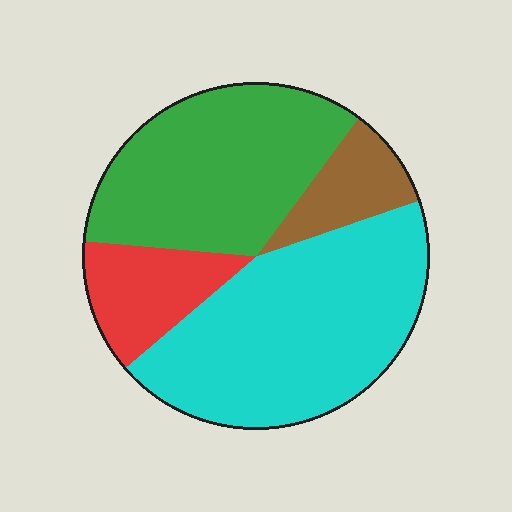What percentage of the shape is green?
Green covers around 35% of the shape.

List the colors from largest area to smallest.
From largest to smallest: cyan, green, red, brown.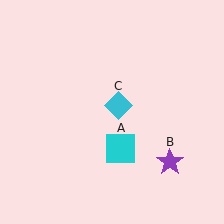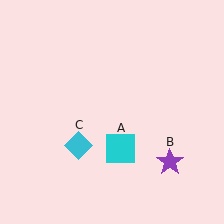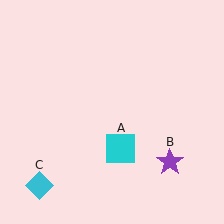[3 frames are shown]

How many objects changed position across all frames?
1 object changed position: cyan diamond (object C).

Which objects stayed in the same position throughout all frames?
Cyan square (object A) and purple star (object B) remained stationary.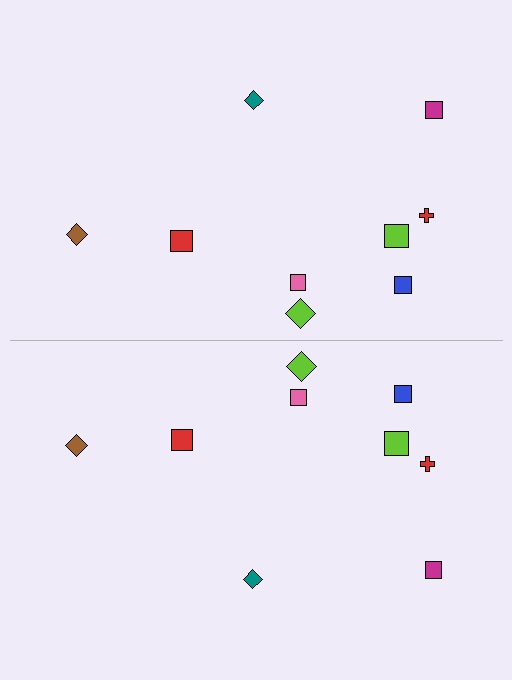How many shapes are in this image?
There are 18 shapes in this image.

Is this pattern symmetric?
Yes, this pattern has bilateral (reflection) symmetry.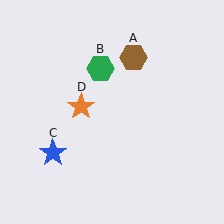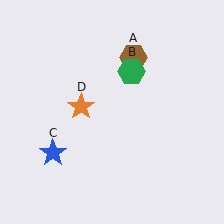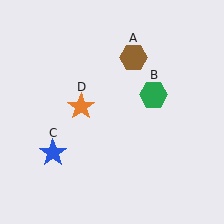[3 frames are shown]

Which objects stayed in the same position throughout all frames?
Brown hexagon (object A) and blue star (object C) and orange star (object D) remained stationary.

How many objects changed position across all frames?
1 object changed position: green hexagon (object B).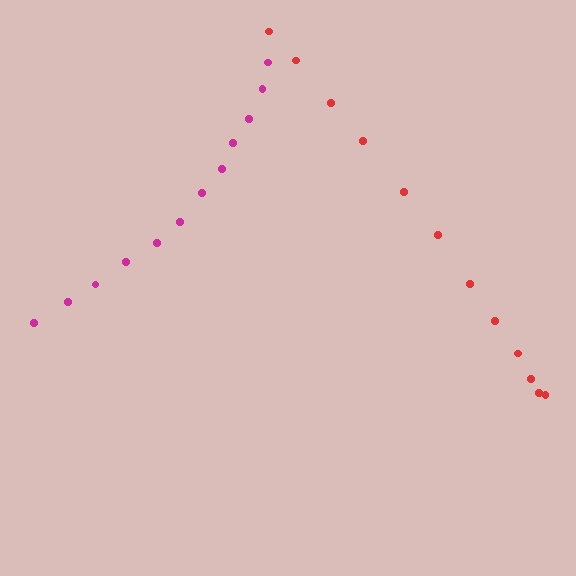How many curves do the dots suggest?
There are 2 distinct paths.